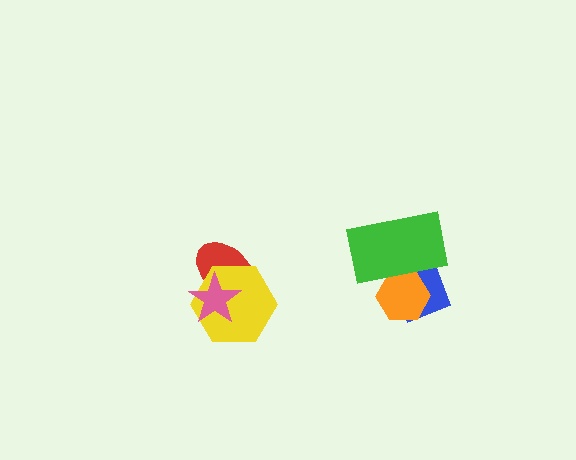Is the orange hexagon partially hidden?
Yes, it is partially covered by another shape.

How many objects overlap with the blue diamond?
2 objects overlap with the blue diamond.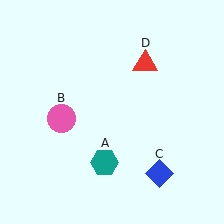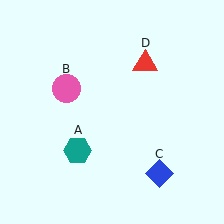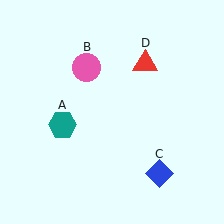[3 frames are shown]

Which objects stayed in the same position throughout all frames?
Blue diamond (object C) and red triangle (object D) remained stationary.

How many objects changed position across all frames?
2 objects changed position: teal hexagon (object A), pink circle (object B).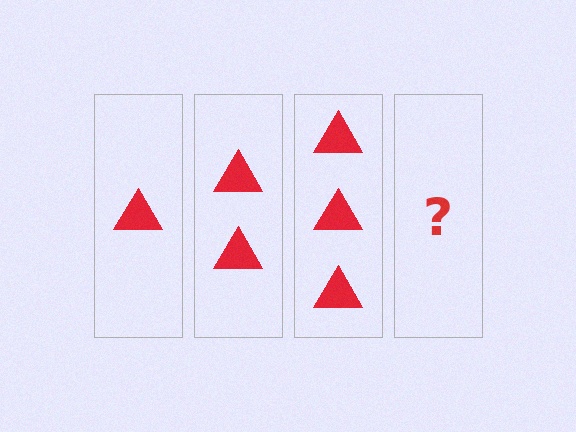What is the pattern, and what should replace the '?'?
The pattern is that each step adds one more triangle. The '?' should be 4 triangles.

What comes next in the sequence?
The next element should be 4 triangles.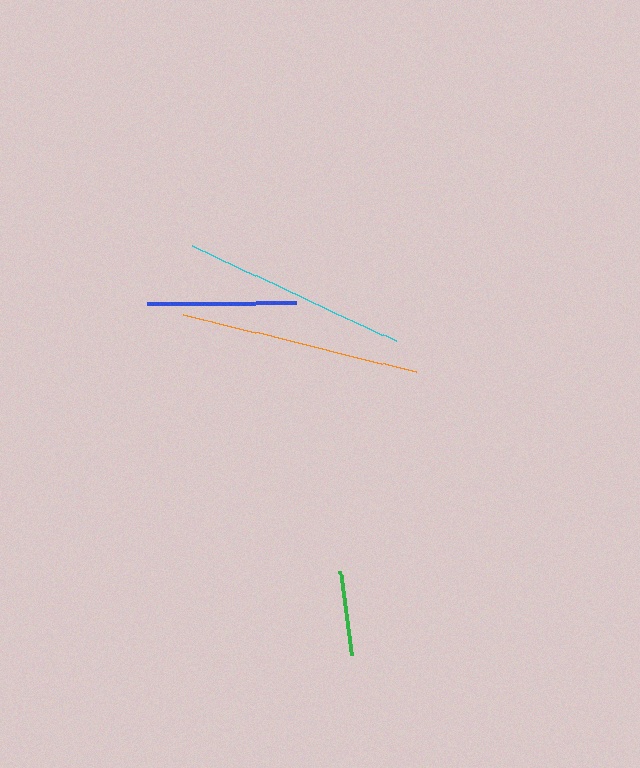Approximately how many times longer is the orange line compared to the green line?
The orange line is approximately 2.8 times the length of the green line.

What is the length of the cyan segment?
The cyan segment is approximately 225 pixels long.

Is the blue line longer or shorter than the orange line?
The orange line is longer than the blue line.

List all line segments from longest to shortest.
From longest to shortest: orange, cyan, blue, green.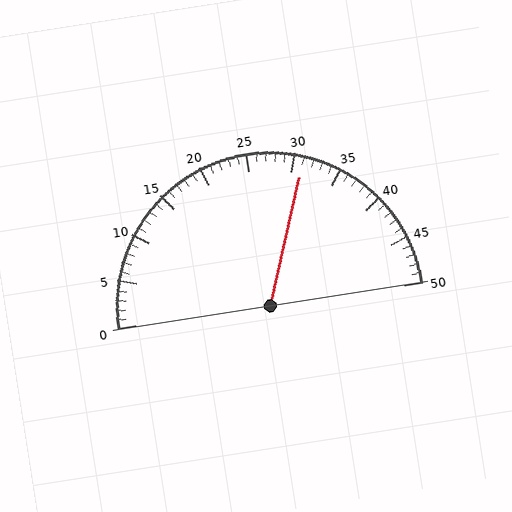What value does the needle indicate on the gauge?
The needle indicates approximately 31.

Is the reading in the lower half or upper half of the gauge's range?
The reading is in the upper half of the range (0 to 50).